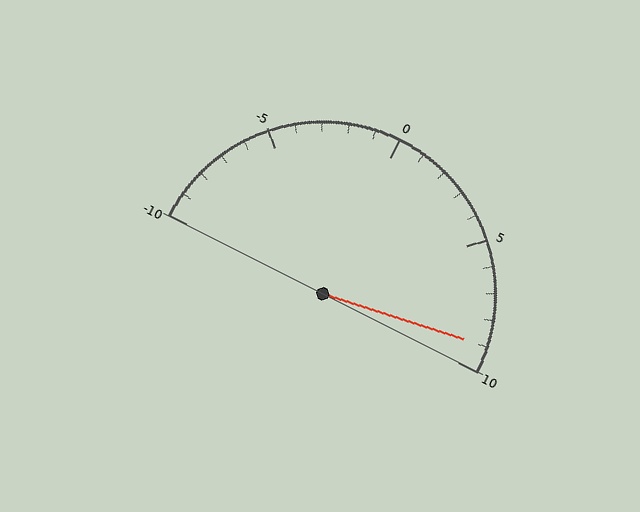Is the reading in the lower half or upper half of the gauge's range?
The reading is in the upper half of the range (-10 to 10).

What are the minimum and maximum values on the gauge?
The gauge ranges from -10 to 10.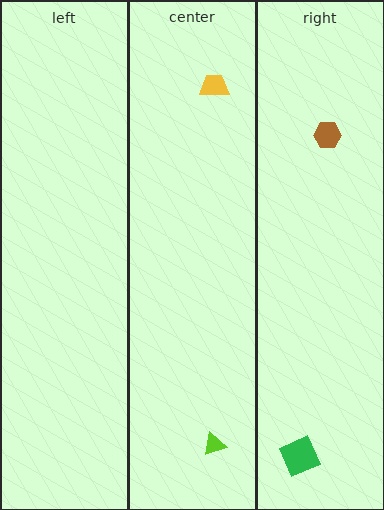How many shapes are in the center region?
2.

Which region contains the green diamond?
The right region.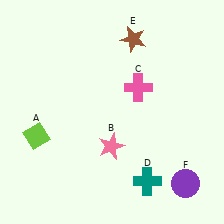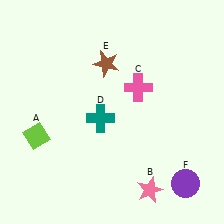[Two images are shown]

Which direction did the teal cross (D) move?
The teal cross (D) moved up.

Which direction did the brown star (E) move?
The brown star (E) moved left.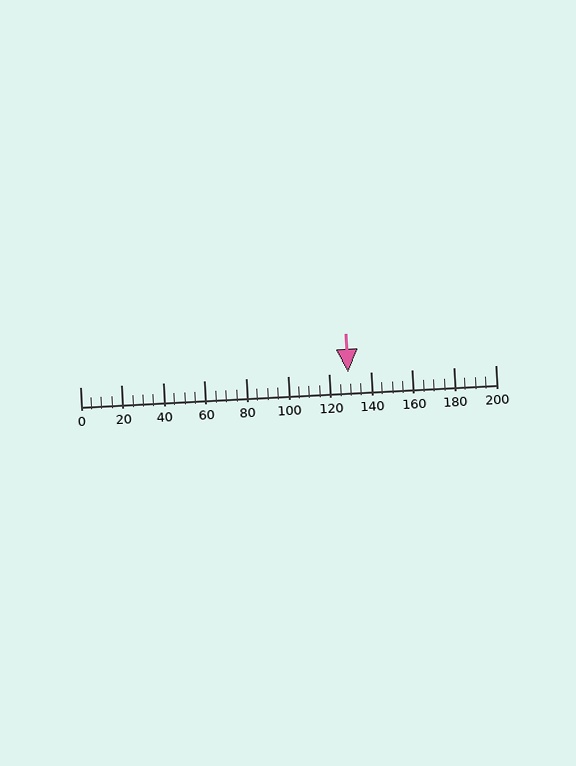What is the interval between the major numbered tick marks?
The major tick marks are spaced 20 units apart.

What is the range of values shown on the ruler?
The ruler shows values from 0 to 200.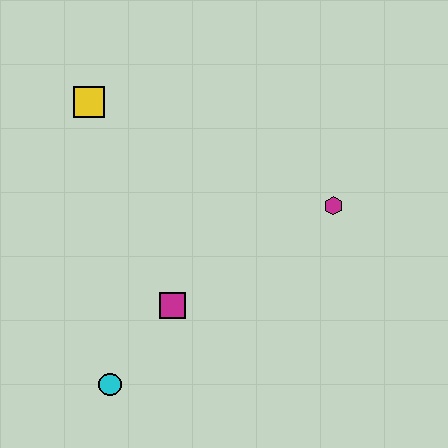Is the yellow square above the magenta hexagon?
Yes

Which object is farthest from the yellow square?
The cyan circle is farthest from the yellow square.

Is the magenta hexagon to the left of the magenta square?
No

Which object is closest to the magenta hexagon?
The magenta square is closest to the magenta hexagon.